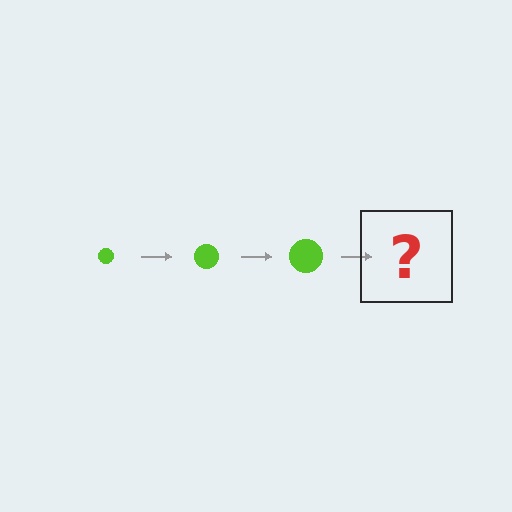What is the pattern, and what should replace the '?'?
The pattern is that the circle gets progressively larger each step. The '?' should be a lime circle, larger than the previous one.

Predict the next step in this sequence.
The next step is a lime circle, larger than the previous one.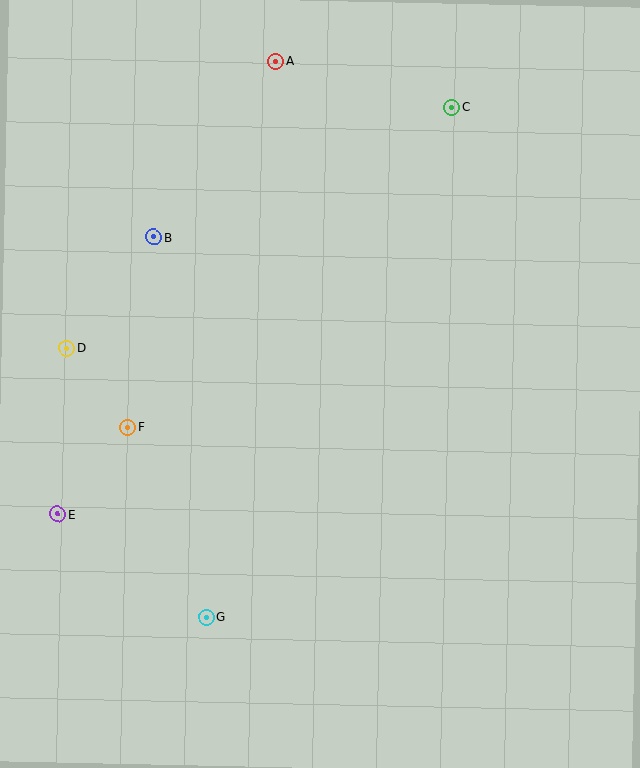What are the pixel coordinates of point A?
Point A is at (275, 61).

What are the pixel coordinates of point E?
Point E is at (58, 514).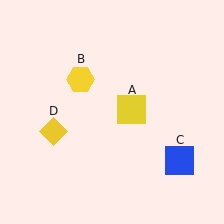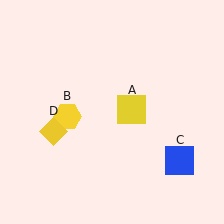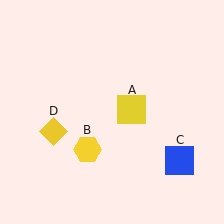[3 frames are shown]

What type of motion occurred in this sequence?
The yellow hexagon (object B) rotated counterclockwise around the center of the scene.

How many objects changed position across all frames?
1 object changed position: yellow hexagon (object B).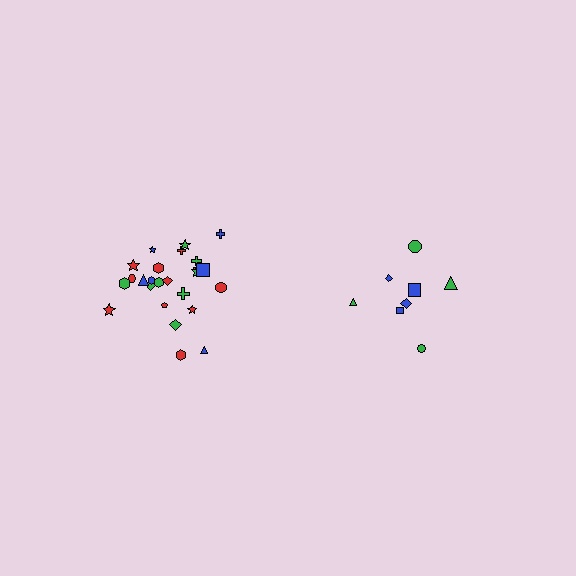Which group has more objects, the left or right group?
The left group.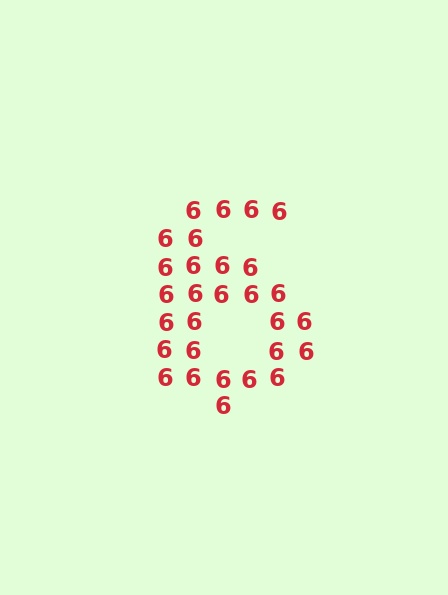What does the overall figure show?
The overall figure shows the digit 6.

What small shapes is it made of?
It is made of small digit 6's.